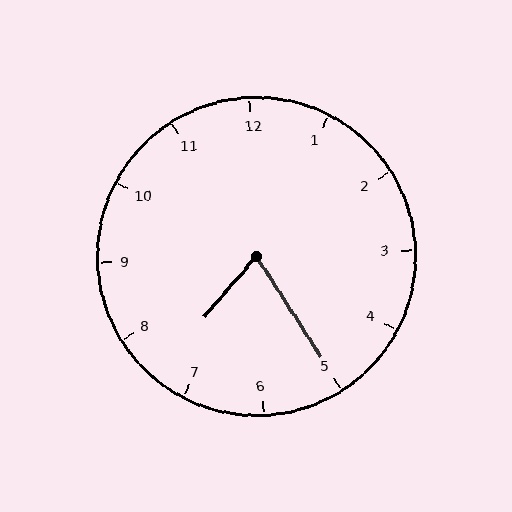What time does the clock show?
7:25.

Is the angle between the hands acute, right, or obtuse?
It is acute.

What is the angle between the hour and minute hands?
Approximately 72 degrees.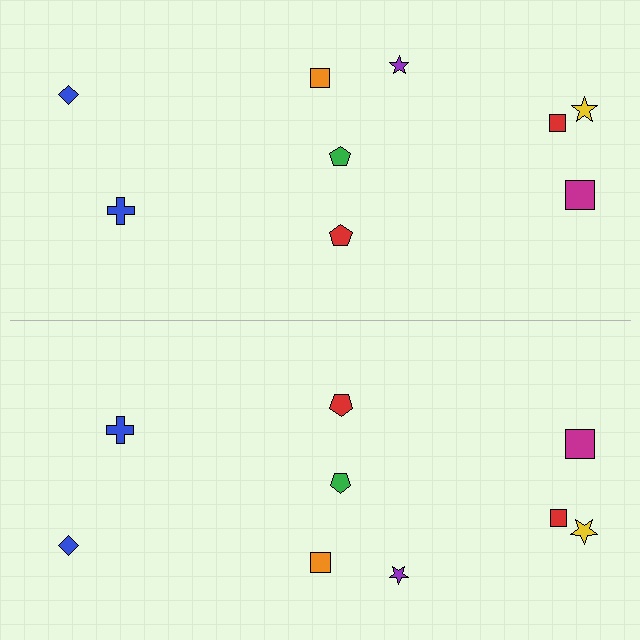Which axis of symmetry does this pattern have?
The pattern has a horizontal axis of symmetry running through the center of the image.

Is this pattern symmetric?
Yes, this pattern has bilateral (reflection) symmetry.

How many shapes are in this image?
There are 18 shapes in this image.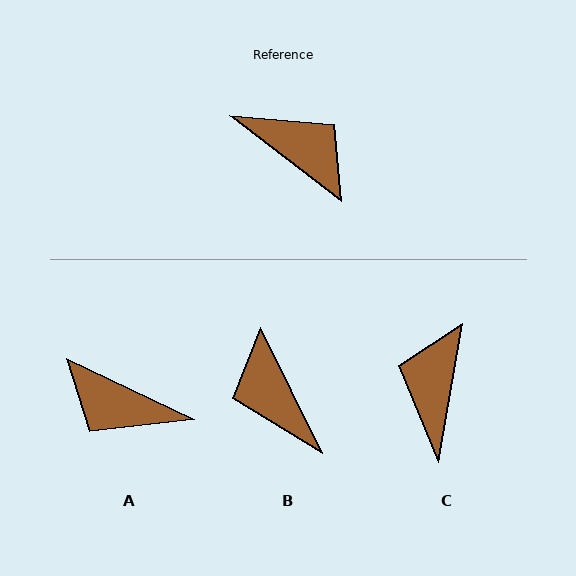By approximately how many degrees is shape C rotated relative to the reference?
Approximately 118 degrees counter-clockwise.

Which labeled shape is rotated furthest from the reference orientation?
A, about 168 degrees away.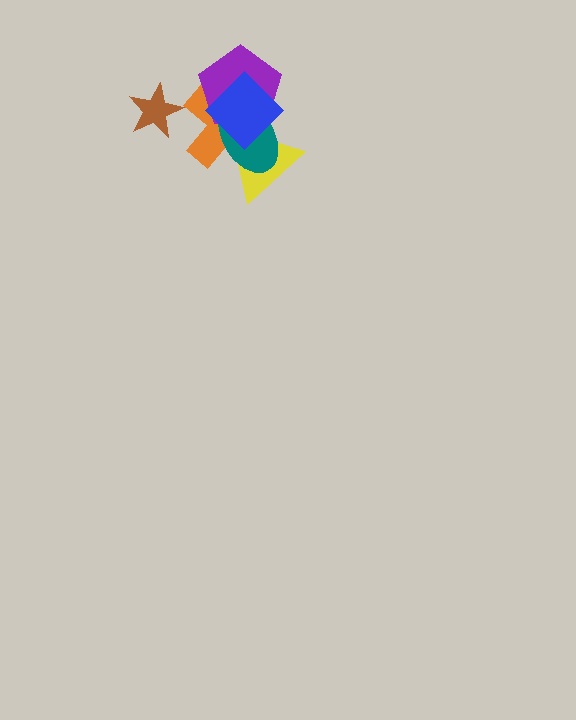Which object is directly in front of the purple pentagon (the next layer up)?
The teal ellipse is directly in front of the purple pentagon.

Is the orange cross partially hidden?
Yes, it is partially covered by another shape.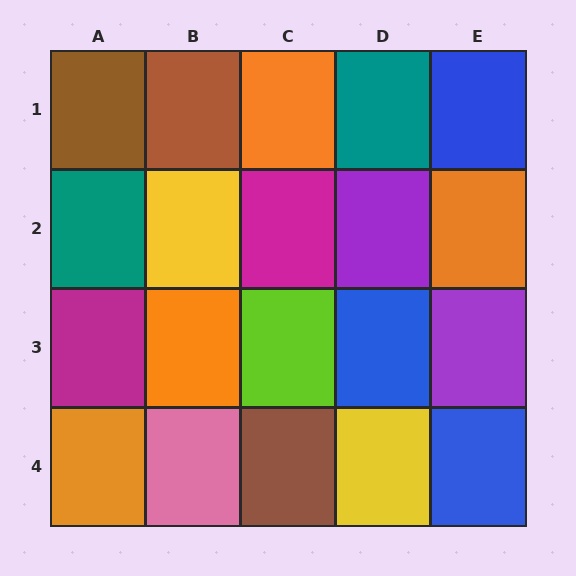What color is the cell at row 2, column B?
Yellow.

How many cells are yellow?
2 cells are yellow.